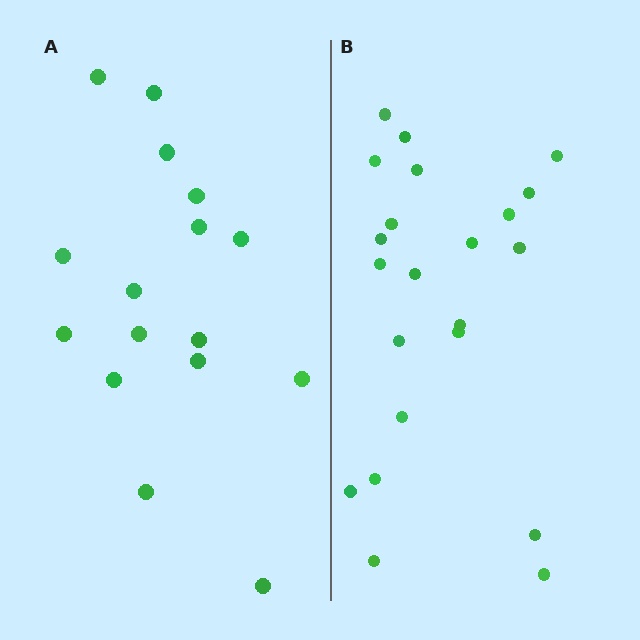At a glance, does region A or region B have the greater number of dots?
Region B (the right region) has more dots.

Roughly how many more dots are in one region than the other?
Region B has about 6 more dots than region A.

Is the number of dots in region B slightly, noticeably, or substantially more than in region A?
Region B has noticeably more, but not dramatically so. The ratio is roughly 1.4 to 1.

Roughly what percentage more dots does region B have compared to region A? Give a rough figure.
About 40% more.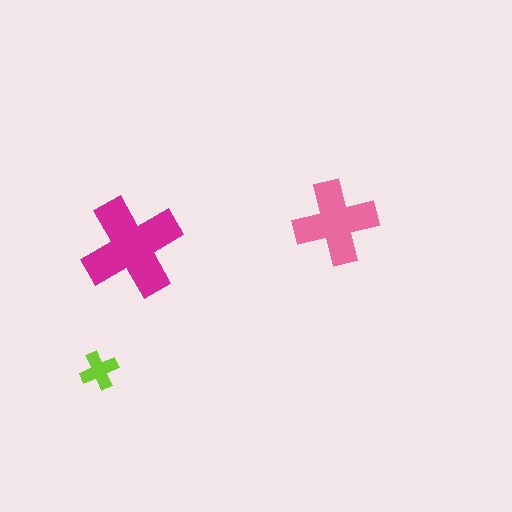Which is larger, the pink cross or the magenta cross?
The magenta one.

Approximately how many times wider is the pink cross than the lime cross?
About 2 times wider.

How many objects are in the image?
There are 3 objects in the image.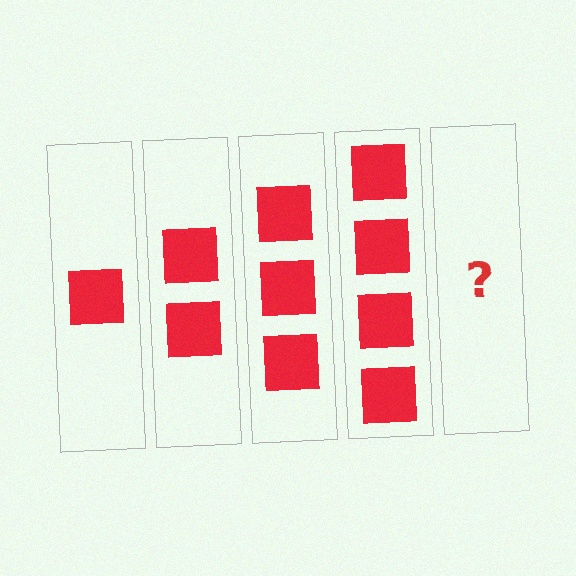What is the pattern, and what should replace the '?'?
The pattern is that each step adds one more square. The '?' should be 5 squares.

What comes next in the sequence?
The next element should be 5 squares.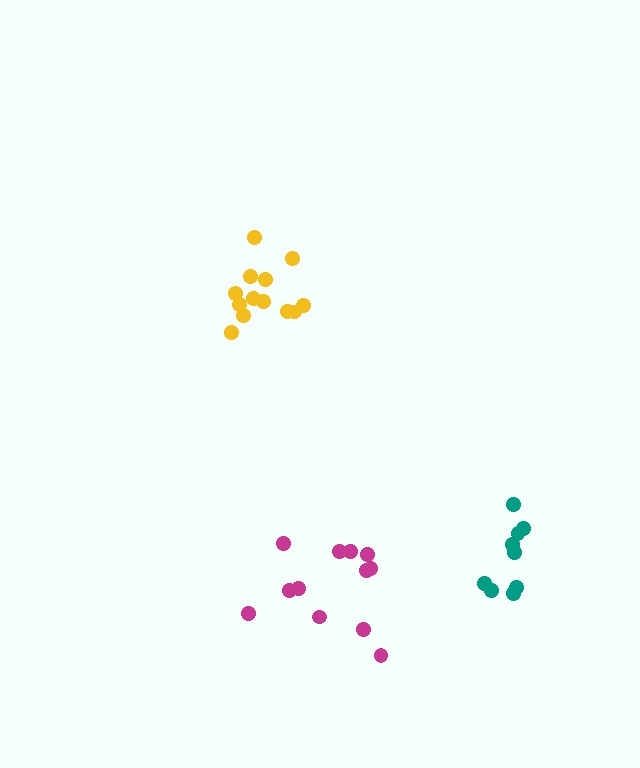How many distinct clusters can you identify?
There are 3 distinct clusters.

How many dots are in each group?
Group 1: 13 dots, Group 2: 13 dots, Group 3: 9 dots (35 total).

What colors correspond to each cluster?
The clusters are colored: yellow, magenta, teal.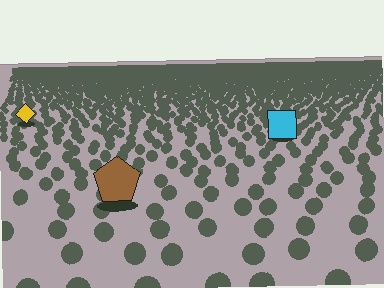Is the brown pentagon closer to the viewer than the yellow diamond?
Yes. The brown pentagon is closer — you can tell from the texture gradient: the ground texture is coarser near it.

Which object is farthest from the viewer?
The yellow diamond is farthest from the viewer. It appears smaller and the ground texture around it is denser.